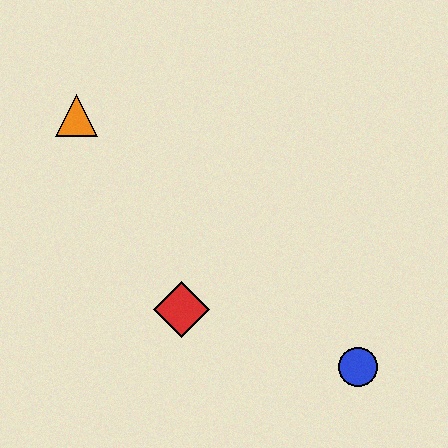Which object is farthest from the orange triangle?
The blue circle is farthest from the orange triangle.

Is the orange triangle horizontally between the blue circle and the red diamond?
No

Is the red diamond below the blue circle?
No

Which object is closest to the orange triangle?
The red diamond is closest to the orange triangle.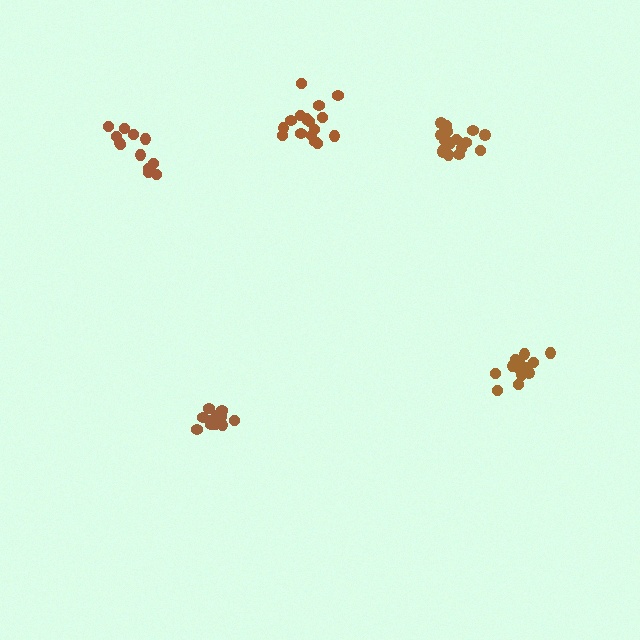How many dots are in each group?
Group 1: 12 dots, Group 2: 16 dots, Group 3: 15 dots, Group 4: 12 dots, Group 5: 16 dots (71 total).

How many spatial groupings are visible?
There are 5 spatial groupings.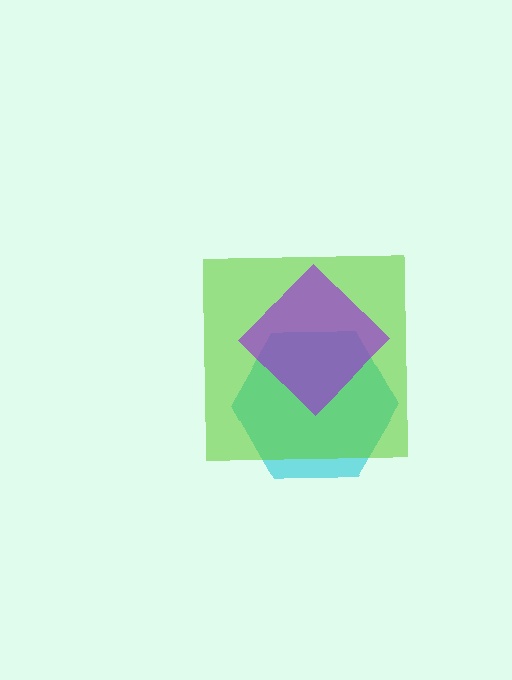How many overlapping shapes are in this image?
There are 3 overlapping shapes in the image.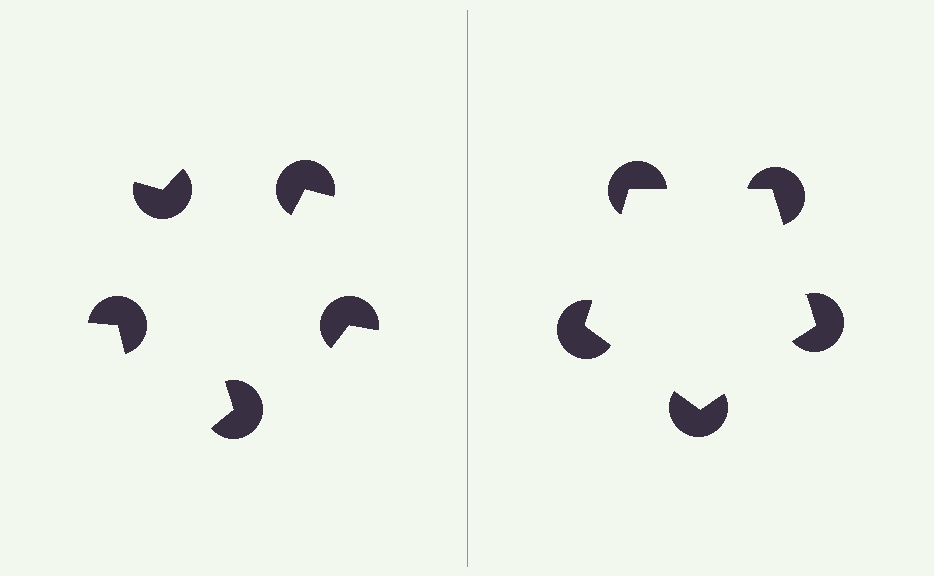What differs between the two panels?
The pac-man discs are positioned identically on both sides; only the wedge orientations differ. On the right they align to a pentagon; on the left they are misaligned.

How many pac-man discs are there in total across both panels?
10 — 5 on each side.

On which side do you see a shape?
An illusory pentagon appears on the right side. On the left side the wedge cuts are rotated, so no coherent shape forms.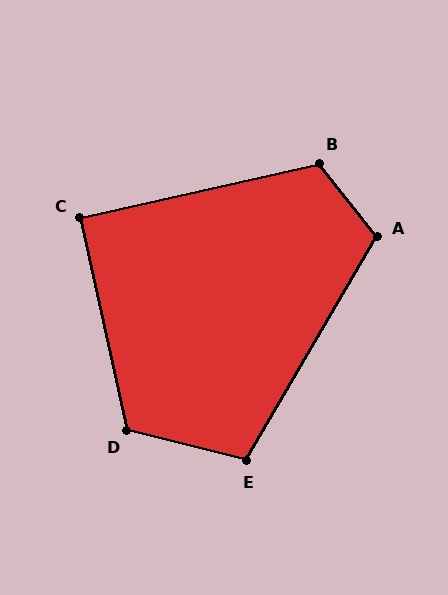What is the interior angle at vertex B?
Approximately 115 degrees (obtuse).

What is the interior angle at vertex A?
Approximately 112 degrees (obtuse).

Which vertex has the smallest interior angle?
C, at approximately 91 degrees.